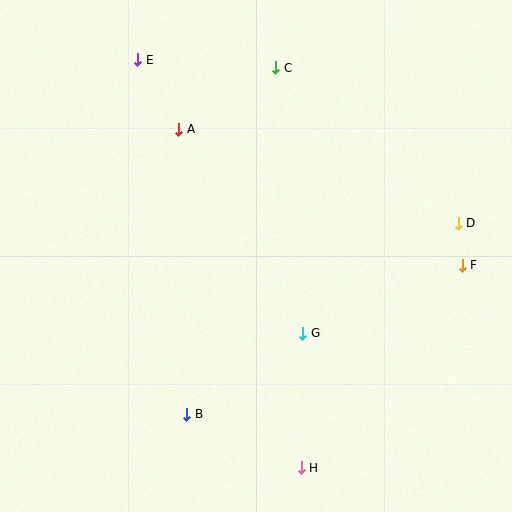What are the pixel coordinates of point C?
Point C is at (276, 68).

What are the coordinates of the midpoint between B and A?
The midpoint between B and A is at (183, 272).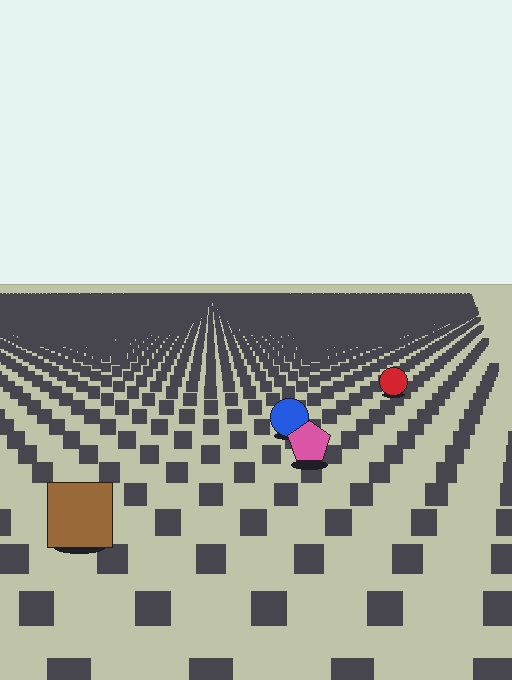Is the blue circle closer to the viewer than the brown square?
No. The brown square is closer — you can tell from the texture gradient: the ground texture is coarser near it.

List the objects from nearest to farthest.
From nearest to farthest: the brown square, the pink pentagon, the blue circle, the red circle.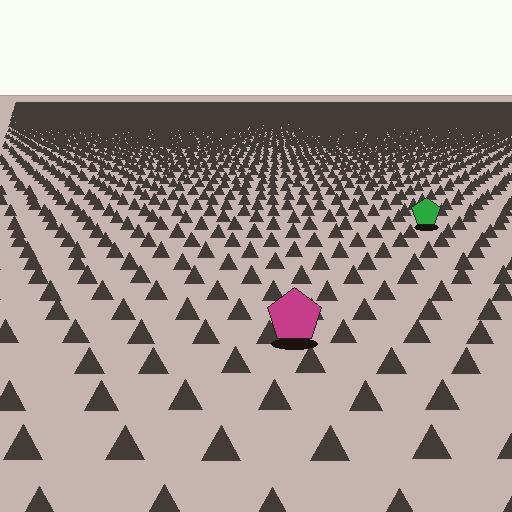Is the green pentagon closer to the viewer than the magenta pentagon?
No. The magenta pentagon is closer — you can tell from the texture gradient: the ground texture is coarser near it.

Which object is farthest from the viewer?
The green pentagon is farthest from the viewer. It appears smaller and the ground texture around it is denser.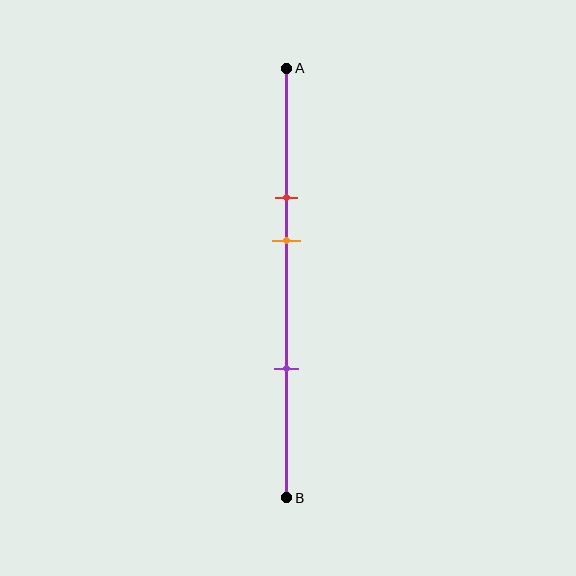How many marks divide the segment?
There are 3 marks dividing the segment.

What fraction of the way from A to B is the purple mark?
The purple mark is approximately 70% (0.7) of the way from A to B.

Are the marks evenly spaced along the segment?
No, the marks are not evenly spaced.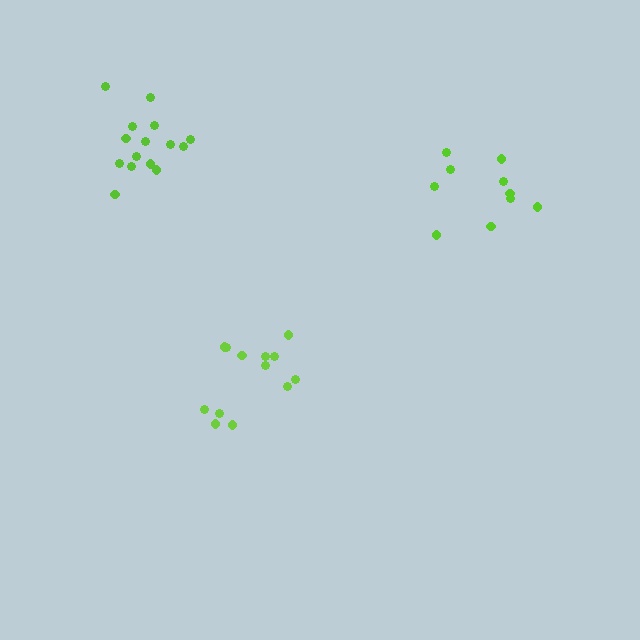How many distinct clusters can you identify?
There are 3 distinct clusters.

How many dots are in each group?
Group 1: 13 dots, Group 2: 10 dots, Group 3: 15 dots (38 total).